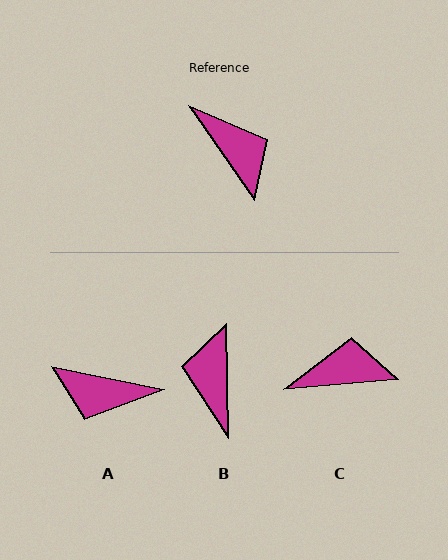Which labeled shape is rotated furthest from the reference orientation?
B, about 146 degrees away.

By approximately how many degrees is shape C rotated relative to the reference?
Approximately 60 degrees counter-clockwise.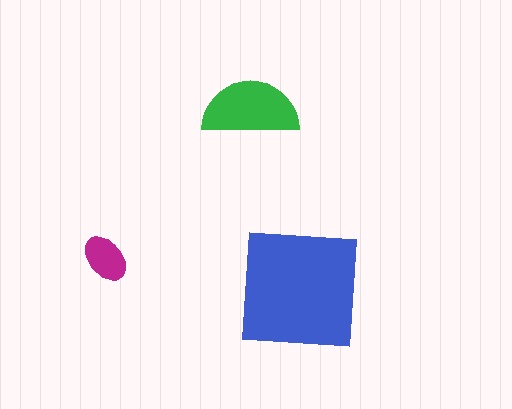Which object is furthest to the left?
The magenta ellipse is leftmost.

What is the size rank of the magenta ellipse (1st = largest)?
3rd.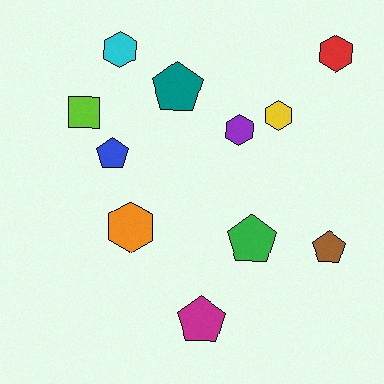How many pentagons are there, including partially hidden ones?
There are 5 pentagons.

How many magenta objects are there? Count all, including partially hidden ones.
There is 1 magenta object.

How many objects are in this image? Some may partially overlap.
There are 11 objects.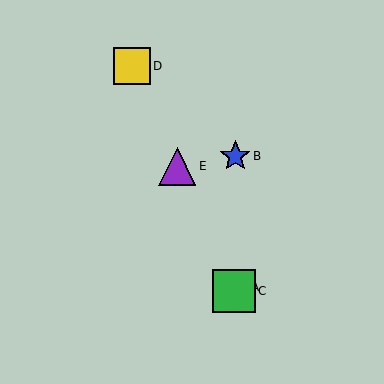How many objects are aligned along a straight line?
4 objects (A, C, D, E) are aligned along a straight line.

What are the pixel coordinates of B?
Object B is at (235, 156).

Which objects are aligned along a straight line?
Objects A, C, D, E are aligned along a straight line.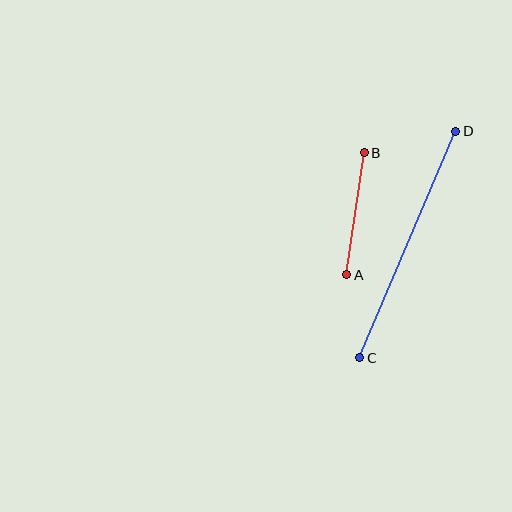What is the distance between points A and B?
The distance is approximately 123 pixels.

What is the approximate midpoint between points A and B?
The midpoint is at approximately (355, 214) pixels.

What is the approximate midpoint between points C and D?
The midpoint is at approximately (408, 244) pixels.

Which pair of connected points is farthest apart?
Points C and D are farthest apart.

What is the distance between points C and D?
The distance is approximately 246 pixels.